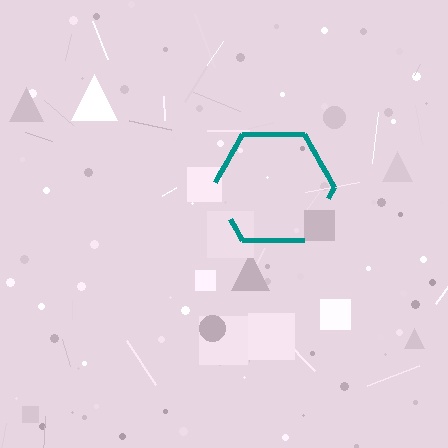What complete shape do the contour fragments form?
The contour fragments form a hexagon.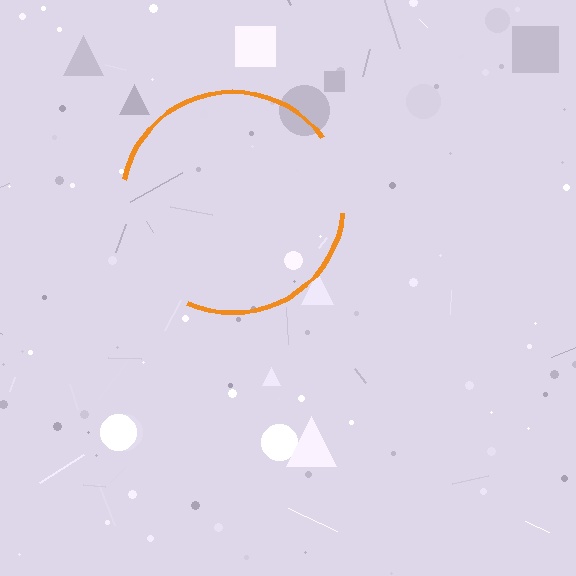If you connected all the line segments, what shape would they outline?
They would outline a circle.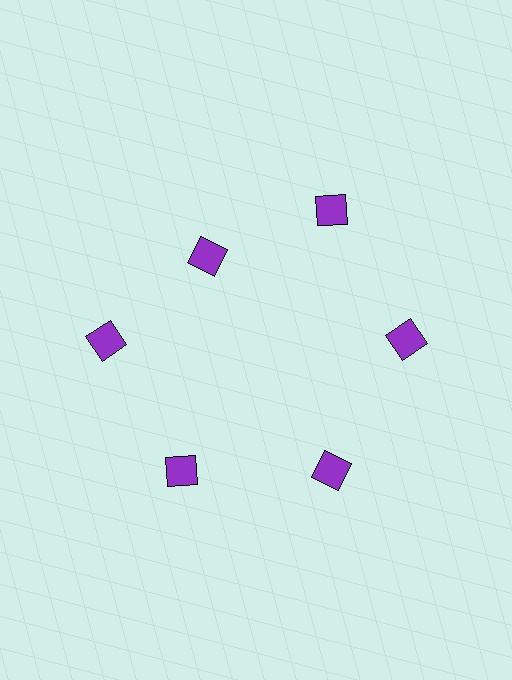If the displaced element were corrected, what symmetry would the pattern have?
It would have 6-fold rotational symmetry — the pattern would map onto itself every 60 degrees.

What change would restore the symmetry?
The symmetry would be restored by moving it outward, back onto the ring so that all 6 diamonds sit at equal angles and equal distance from the center.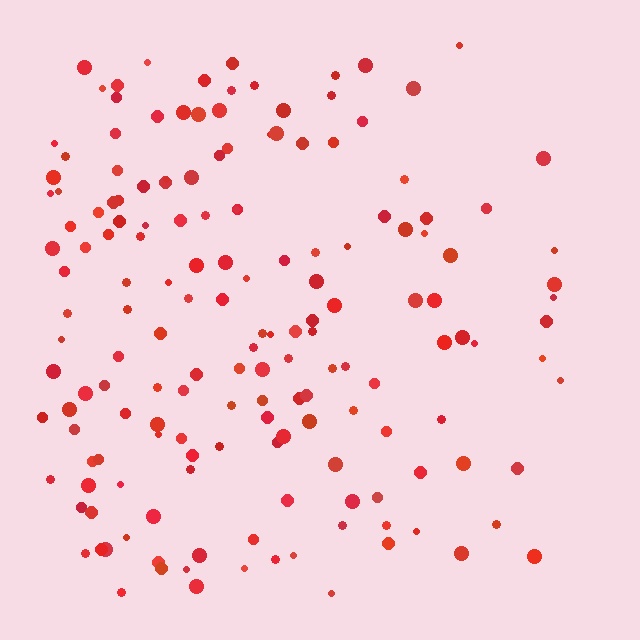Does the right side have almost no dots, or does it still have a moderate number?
Still a moderate number, just noticeably fewer than the left.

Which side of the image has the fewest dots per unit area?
The right.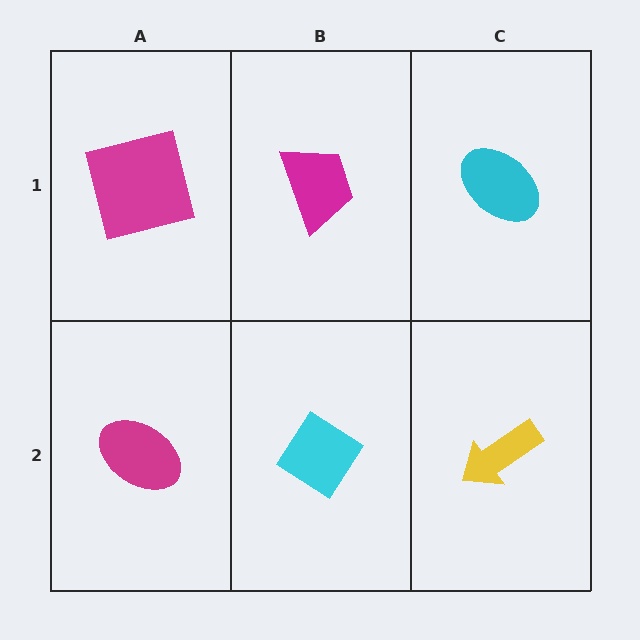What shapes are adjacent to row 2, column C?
A cyan ellipse (row 1, column C), a cyan diamond (row 2, column B).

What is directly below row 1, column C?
A yellow arrow.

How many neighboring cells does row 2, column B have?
3.